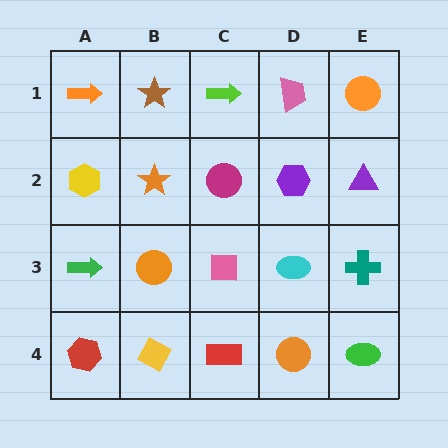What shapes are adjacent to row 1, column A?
A yellow hexagon (row 2, column A), a brown star (row 1, column B).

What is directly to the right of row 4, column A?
A yellow diamond.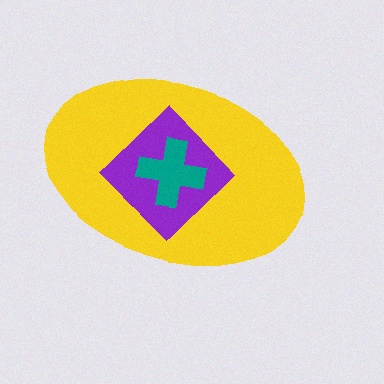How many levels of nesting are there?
3.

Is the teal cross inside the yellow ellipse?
Yes.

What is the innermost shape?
The teal cross.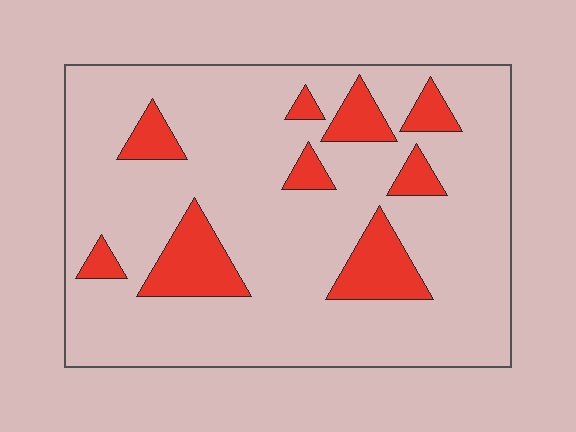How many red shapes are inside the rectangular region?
9.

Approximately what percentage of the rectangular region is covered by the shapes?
Approximately 15%.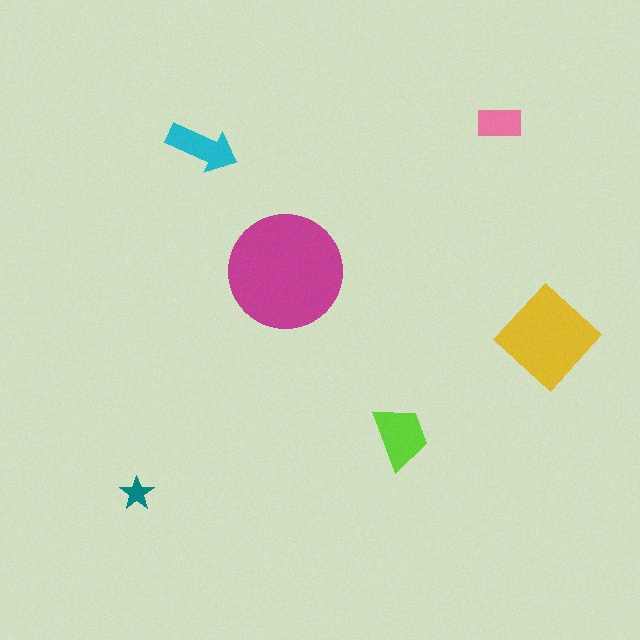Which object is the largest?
The magenta circle.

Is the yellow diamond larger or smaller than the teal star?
Larger.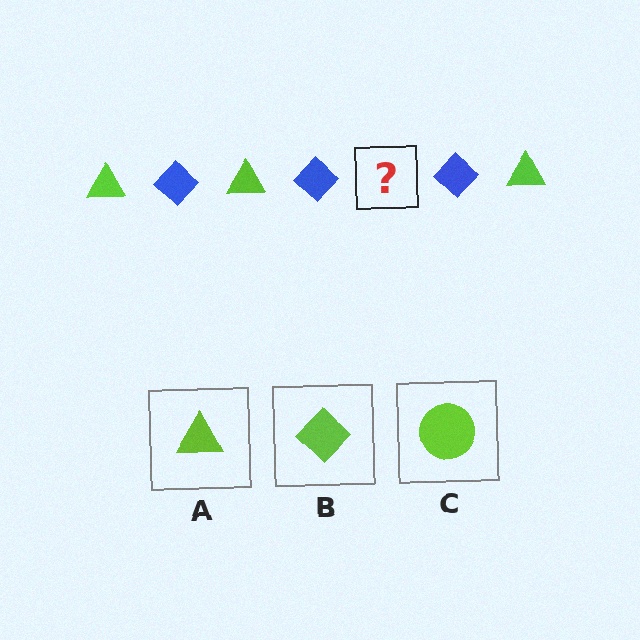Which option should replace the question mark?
Option A.